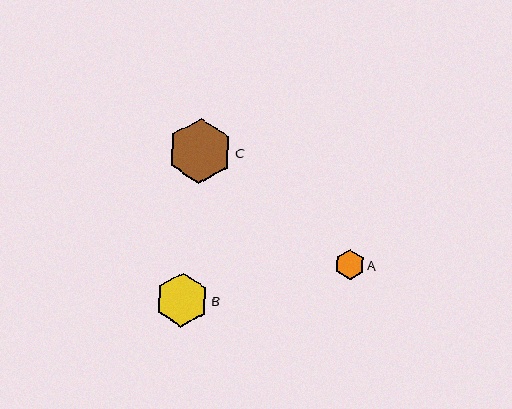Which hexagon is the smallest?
Hexagon A is the smallest with a size of approximately 30 pixels.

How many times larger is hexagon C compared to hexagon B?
Hexagon C is approximately 1.2 times the size of hexagon B.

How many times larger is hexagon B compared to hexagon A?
Hexagon B is approximately 1.8 times the size of hexagon A.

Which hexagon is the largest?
Hexagon C is the largest with a size of approximately 65 pixels.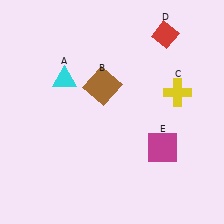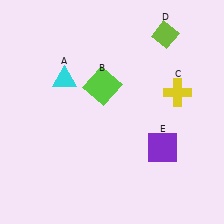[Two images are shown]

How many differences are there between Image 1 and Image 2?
There are 3 differences between the two images.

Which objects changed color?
B changed from brown to lime. D changed from red to lime. E changed from magenta to purple.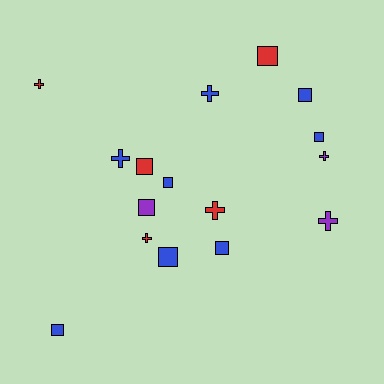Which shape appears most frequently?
Square, with 9 objects.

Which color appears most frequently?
Blue, with 8 objects.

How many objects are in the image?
There are 16 objects.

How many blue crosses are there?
There are 2 blue crosses.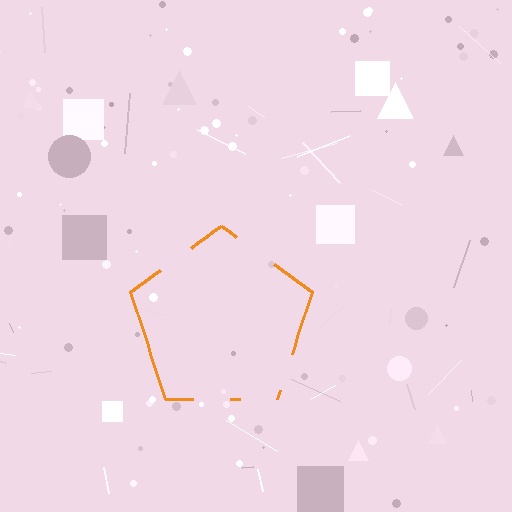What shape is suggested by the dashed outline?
The dashed outline suggests a pentagon.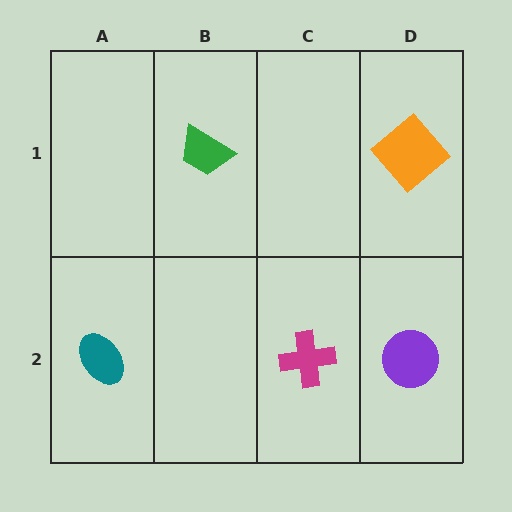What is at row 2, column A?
A teal ellipse.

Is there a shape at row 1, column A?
No, that cell is empty.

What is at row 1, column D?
An orange diamond.